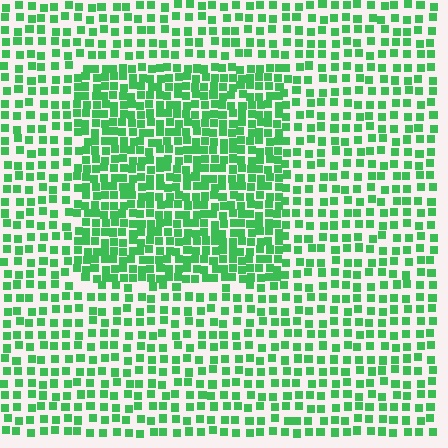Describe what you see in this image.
The image contains small green elements arranged at two different densities. A rectangle-shaped region is visible where the elements are more densely packed than the surrounding area.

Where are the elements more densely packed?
The elements are more densely packed inside the rectangle boundary.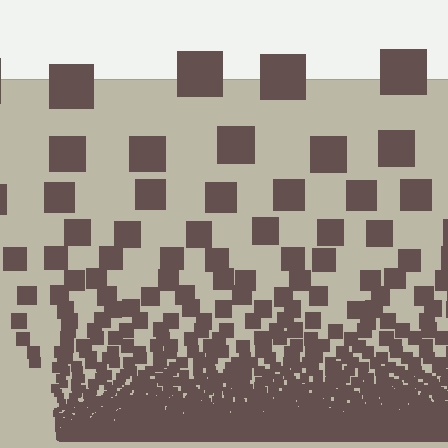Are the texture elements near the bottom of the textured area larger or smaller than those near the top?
Smaller. The gradient is inverted — elements near the bottom are smaller and denser.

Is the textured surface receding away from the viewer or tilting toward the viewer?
The surface appears to tilt toward the viewer. Texture elements get larger and sparser toward the top.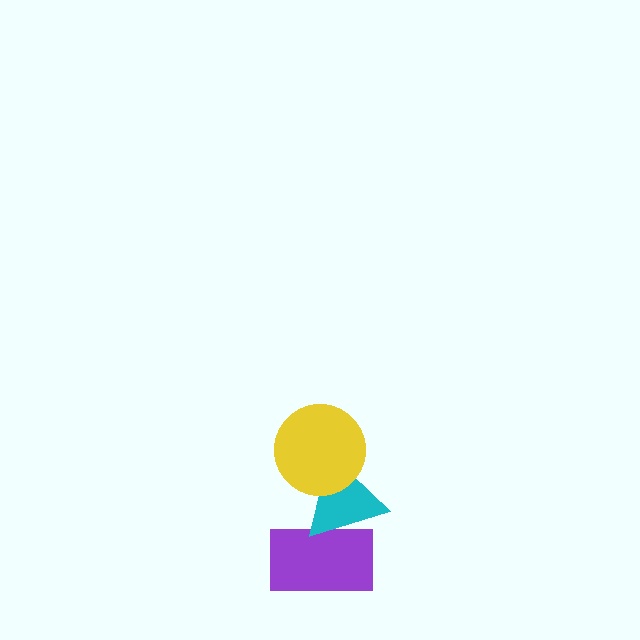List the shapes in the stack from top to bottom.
From top to bottom: the yellow circle, the cyan triangle, the purple rectangle.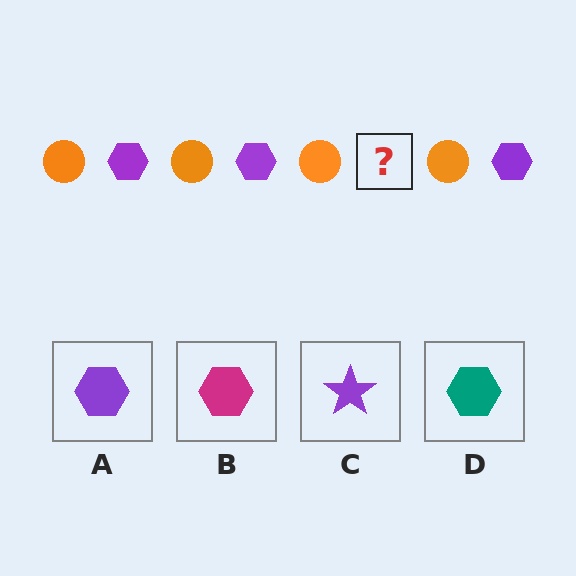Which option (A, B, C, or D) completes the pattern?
A.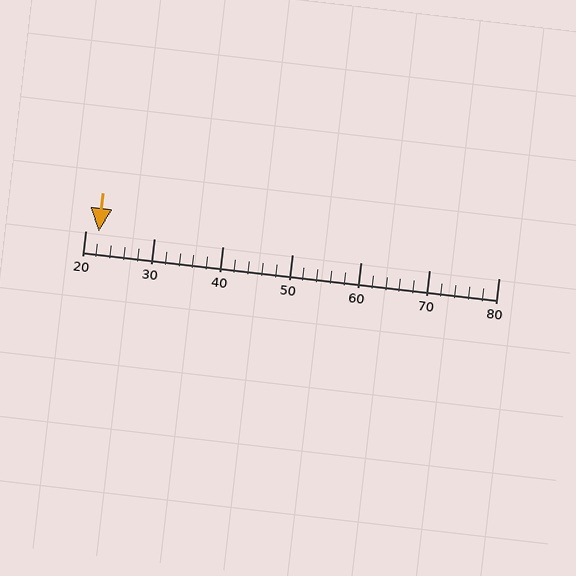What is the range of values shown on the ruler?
The ruler shows values from 20 to 80.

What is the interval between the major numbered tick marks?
The major tick marks are spaced 10 units apart.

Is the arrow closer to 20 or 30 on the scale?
The arrow is closer to 20.